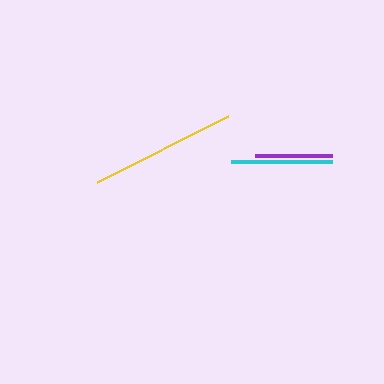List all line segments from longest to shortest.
From longest to shortest: yellow, cyan, purple.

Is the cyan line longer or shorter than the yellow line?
The yellow line is longer than the cyan line.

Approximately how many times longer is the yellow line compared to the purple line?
The yellow line is approximately 1.9 times the length of the purple line.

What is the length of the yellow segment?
The yellow segment is approximately 147 pixels long.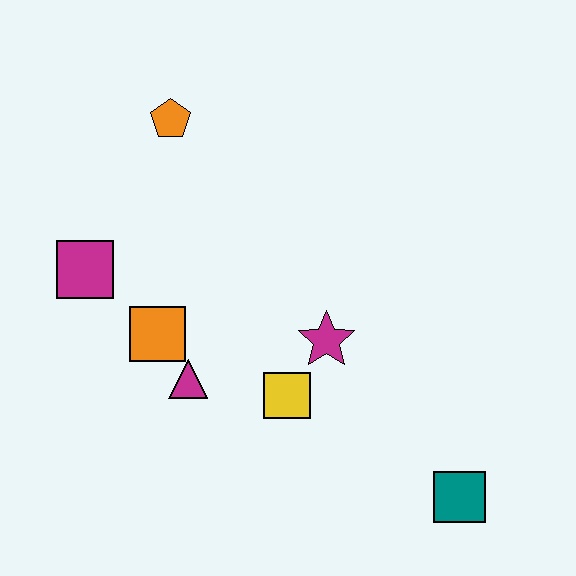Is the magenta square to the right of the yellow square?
No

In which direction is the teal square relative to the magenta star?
The teal square is below the magenta star.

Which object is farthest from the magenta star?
The orange pentagon is farthest from the magenta star.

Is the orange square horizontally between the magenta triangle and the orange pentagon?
No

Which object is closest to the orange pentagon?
The magenta square is closest to the orange pentagon.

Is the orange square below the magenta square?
Yes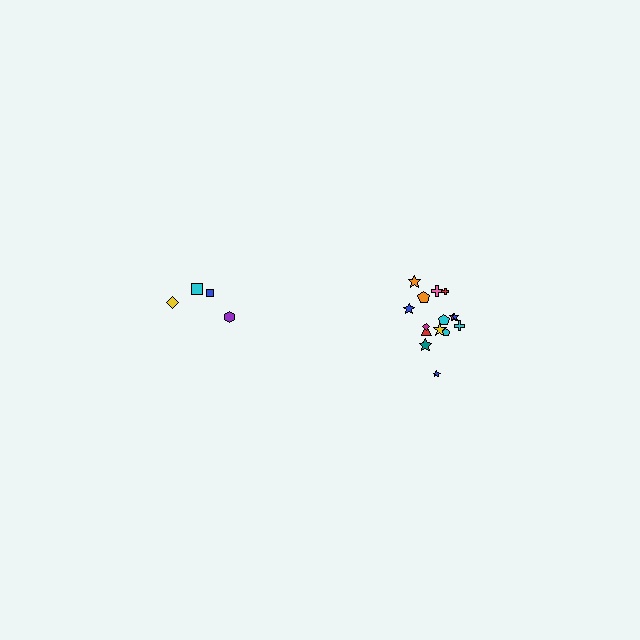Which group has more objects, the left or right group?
The right group.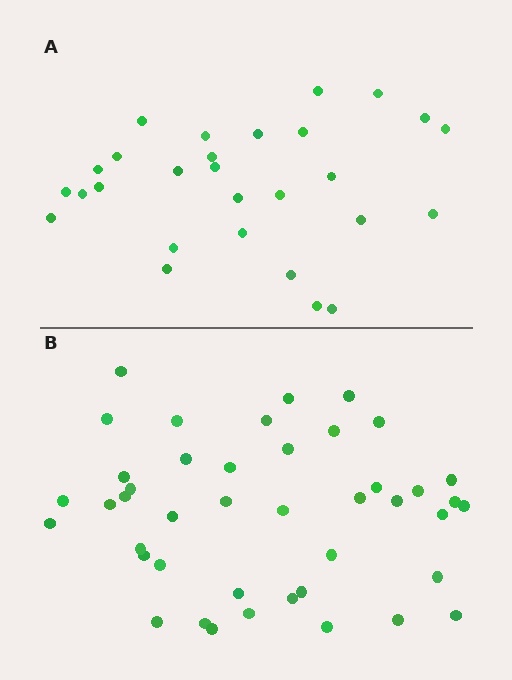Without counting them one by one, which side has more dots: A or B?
Region B (the bottom region) has more dots.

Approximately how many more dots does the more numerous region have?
Region B has approximately 15 more dots than region A.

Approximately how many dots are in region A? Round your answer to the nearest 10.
About 30 dots. (The exact count is 28, which rounds to 30.)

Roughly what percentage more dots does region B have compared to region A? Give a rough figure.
About 55% more.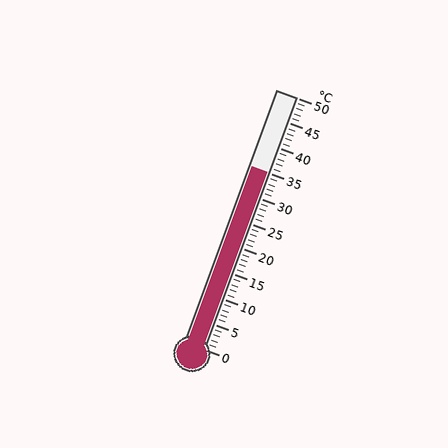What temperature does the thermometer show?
The thermometer shows approximately 35°C.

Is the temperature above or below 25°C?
The temperature is above 25°C.